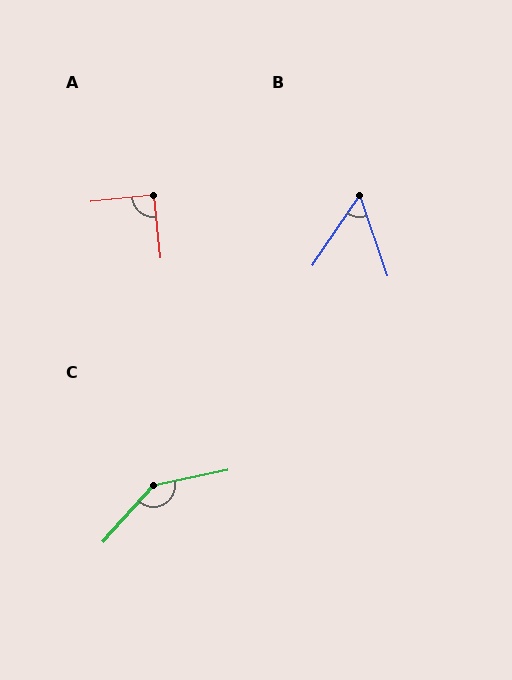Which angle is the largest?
C, at approximately 144 degrees.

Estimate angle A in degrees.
Approximately 89 degrees.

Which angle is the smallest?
B, at approximately 53 degrees.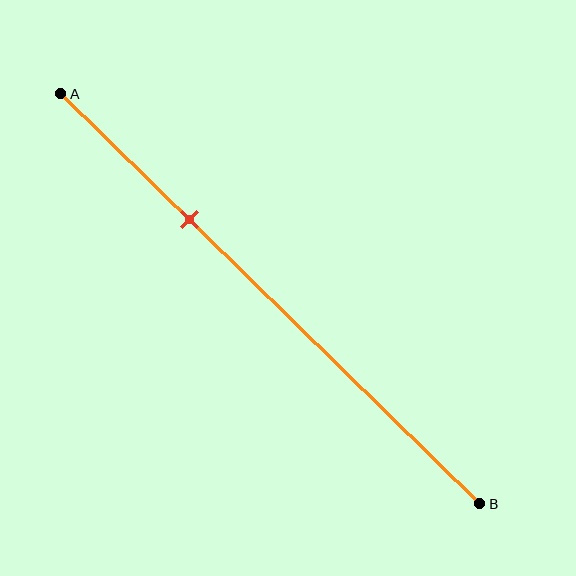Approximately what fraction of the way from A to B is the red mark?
The red mark is approximately 30% of the way from A to B.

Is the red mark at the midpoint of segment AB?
No, the mark is at about 30% from A, not at the 50% midpoint.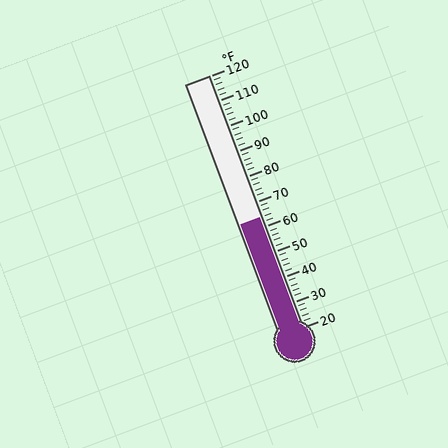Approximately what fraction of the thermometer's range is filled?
The thermometer is filled to approximately 45% of its range.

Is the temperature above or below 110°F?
The temperature is below 110°F.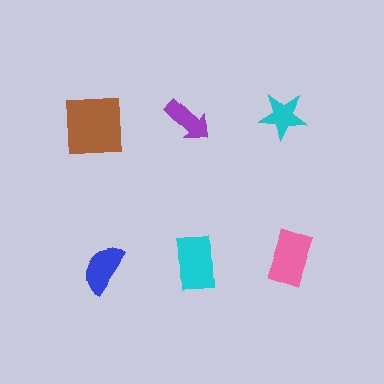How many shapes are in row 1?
3 shapes.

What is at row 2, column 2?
A cyan rectangle.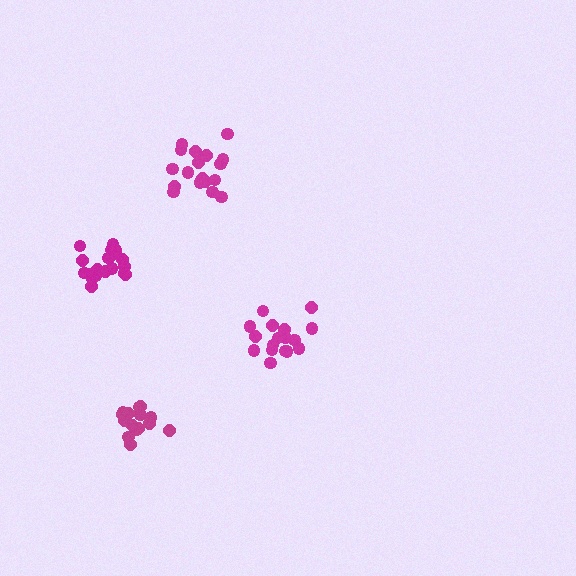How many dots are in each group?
Group 1: 15 dots, Group 2: 18 dots, Group 3: 17 dots, Group 4: 19 dots (69 total).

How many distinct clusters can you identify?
There are 4 distinct clusters.